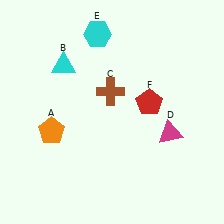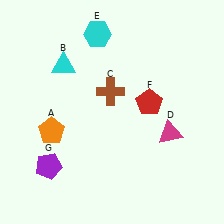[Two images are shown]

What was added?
A purple pentagon (G) was added in Image 2.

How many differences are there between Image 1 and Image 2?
There is 1 difference between the two images.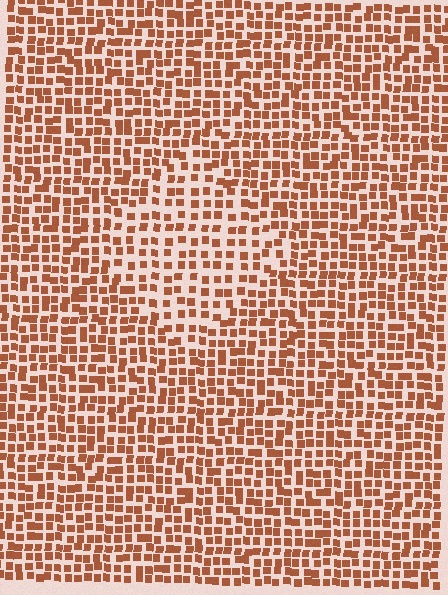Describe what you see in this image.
The image contains small brown elements arranged at two different densities. A diamond-shaped region is visible where the elements are less densely packed than the surrounding area.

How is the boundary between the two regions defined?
The boundary is defined by a change in element density (approximately 1.6x ratio). All elements are the same color, size, and shape.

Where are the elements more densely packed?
The elements are more densely packed outside the diamond boundary.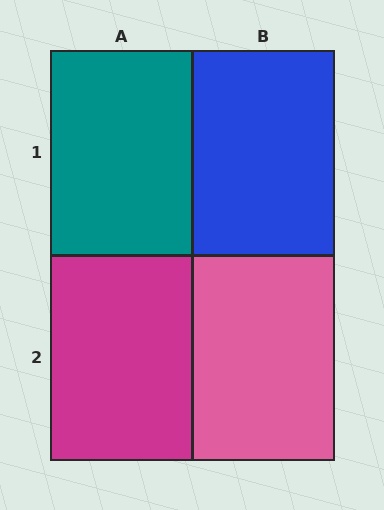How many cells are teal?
1 cell is teal.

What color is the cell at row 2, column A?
Magenta.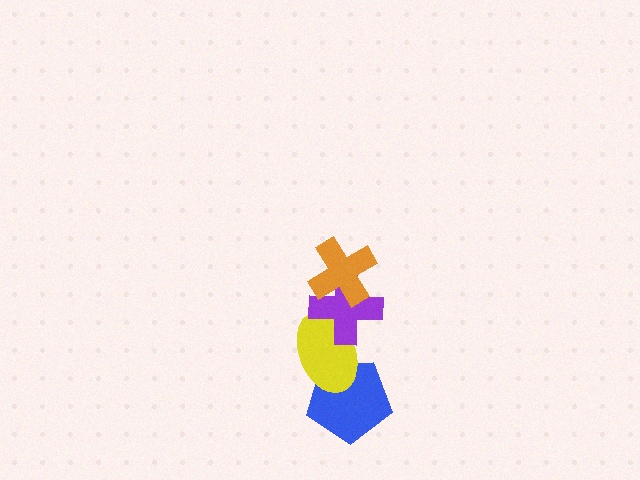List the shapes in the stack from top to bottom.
From top to bottom: the orange cross, the purple cross, the yellow ellipse, the blue pentagon.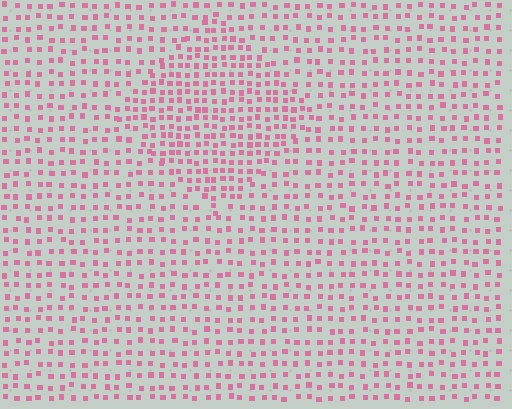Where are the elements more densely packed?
The elements are more densely packed inside the diamond boundary.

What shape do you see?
I see a diamond.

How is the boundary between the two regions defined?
The boundary is defined by a change in element density (approximately 1.6x ratio). All elements are the same color, size, and shape.